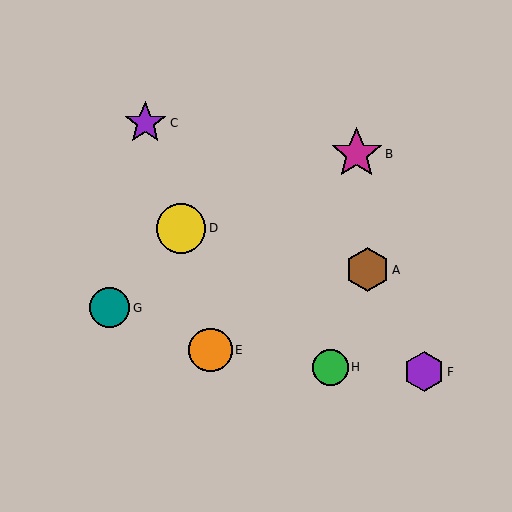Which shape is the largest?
The magenta star (labeled B) is the largest.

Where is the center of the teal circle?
The center of the teal circle is at (110, 308).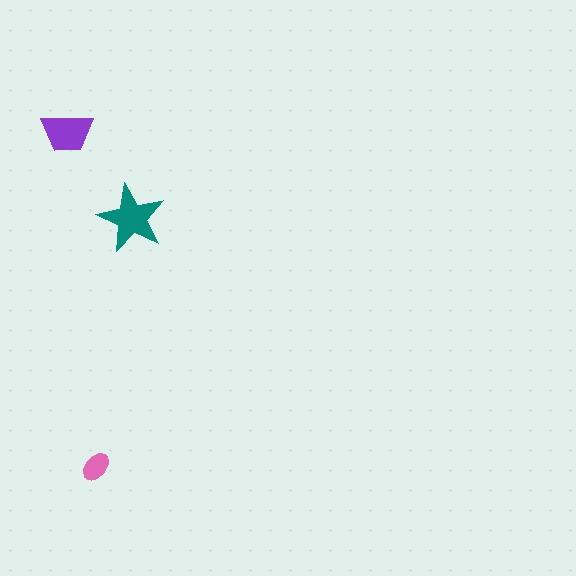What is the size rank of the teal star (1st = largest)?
1st.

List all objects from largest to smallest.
The teal star, the purple trapezoid, the pink ellipse.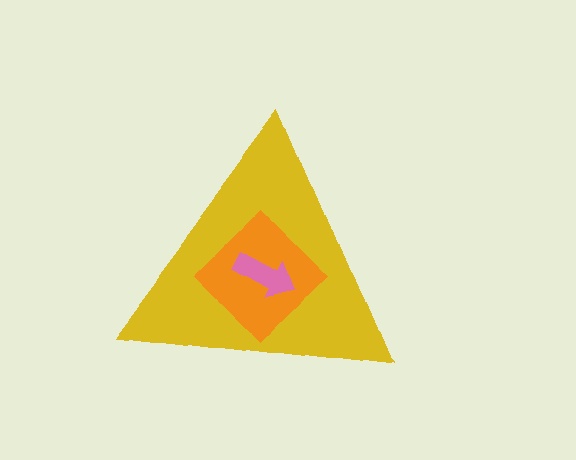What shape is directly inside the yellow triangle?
The orange diamond.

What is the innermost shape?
The pink arrow.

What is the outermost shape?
The yellow triangle.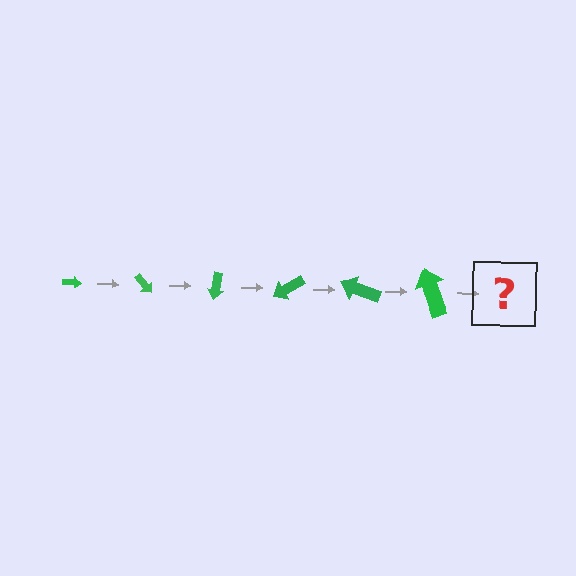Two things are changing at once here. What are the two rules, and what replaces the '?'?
The two rules are that the arrow grows larger each step and it rotates 50 degrees each step. The '?' should be an arrow, larger than the previous one and rotated 300 degrees from the start.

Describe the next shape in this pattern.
It should be an arrow, larger than the previous one and rotated 300 degrees from the start.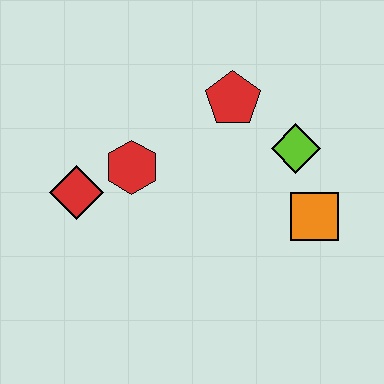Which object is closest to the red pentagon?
The lime diamond is closest to the red pentagon.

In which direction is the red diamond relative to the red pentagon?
The red diamond is to the left of the red pentagon.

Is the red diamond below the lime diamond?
Yes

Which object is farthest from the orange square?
The red diamond is farthest from the orange square.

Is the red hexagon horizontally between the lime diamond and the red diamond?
Yes